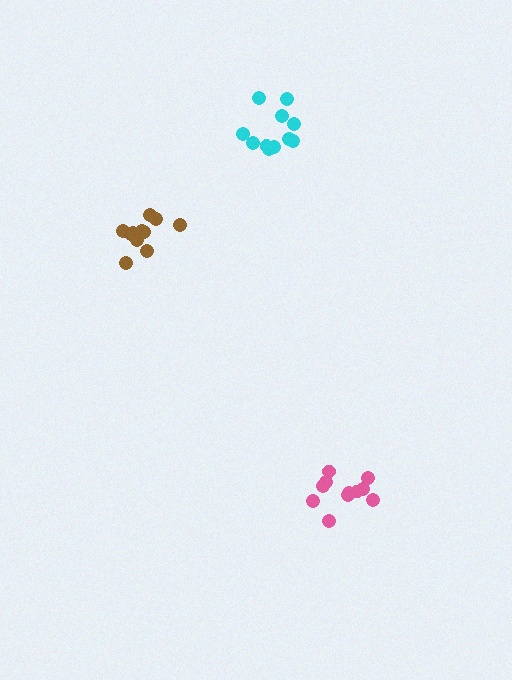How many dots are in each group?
Group 1: 11 dots, Group 2: 11 dots, Group 3: 11 dots (33 total).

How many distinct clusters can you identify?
There are 3 distinct clusters.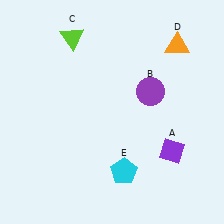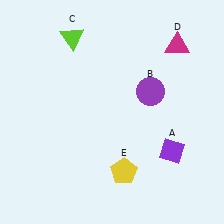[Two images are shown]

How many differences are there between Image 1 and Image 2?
There are 2 differences between the two images.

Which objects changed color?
D changed from orange to magenta. E changed from cyan to yellow.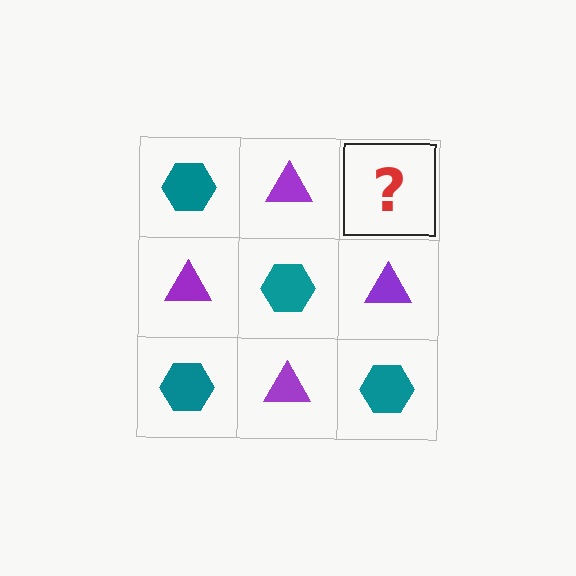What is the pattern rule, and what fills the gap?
The rule is that it alternates teal hexagon and purple triangle in a checkerboard pattern. The gap should be filled with a teal hexagon.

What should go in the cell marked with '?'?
The missing cell should contain a teal hexagon.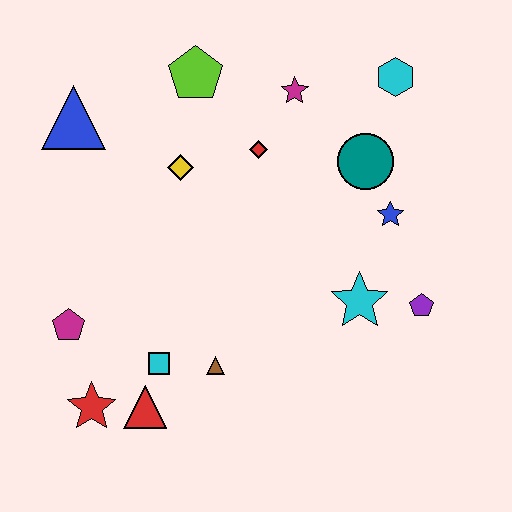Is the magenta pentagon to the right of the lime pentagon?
No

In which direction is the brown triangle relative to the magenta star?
The brown triangle is below the magenta star.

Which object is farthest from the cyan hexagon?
The red star is farthest from the cyan hexagon.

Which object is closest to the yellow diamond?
The red diamond is closest to the yellow diamond.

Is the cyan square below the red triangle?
No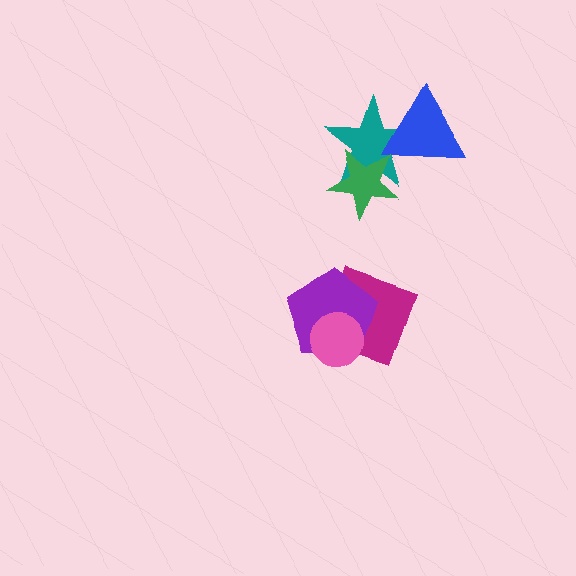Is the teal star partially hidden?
Yes, it is partially covered by another shape.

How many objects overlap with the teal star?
2 objects overlap with the teal star.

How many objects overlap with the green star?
1 object overlaps with the green star.